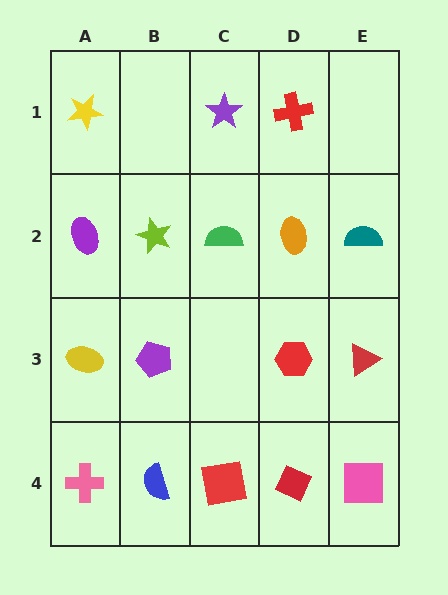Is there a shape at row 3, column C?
No, that cell is empty.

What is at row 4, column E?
A pink square.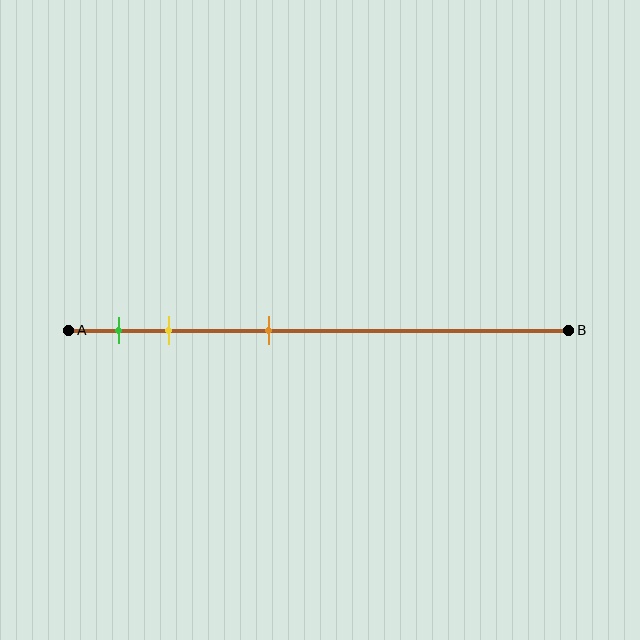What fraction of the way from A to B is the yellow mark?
The yellow mark is approximately 20% (0.2) of the way from A to B.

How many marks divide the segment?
There are 3 marks dividing the segment.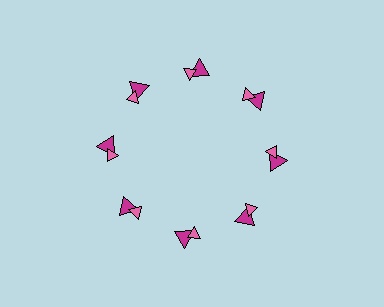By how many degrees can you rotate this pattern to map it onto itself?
The pattern maps onto itself every 45 degrees of rotation.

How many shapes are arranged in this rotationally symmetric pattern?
There are 16 shapes, arranged in 8 groups of 2.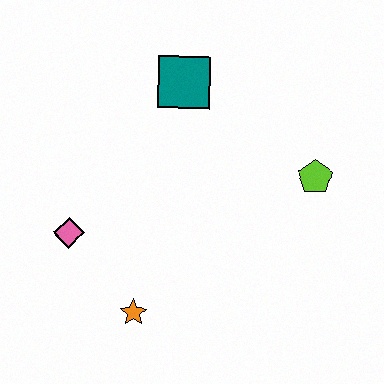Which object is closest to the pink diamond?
The orange star is closest to the pink diamond.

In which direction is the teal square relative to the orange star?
The teal square is above the orange star.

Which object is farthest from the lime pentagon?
The pink diamond is farthest from the lime pentagon.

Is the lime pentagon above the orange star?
Yes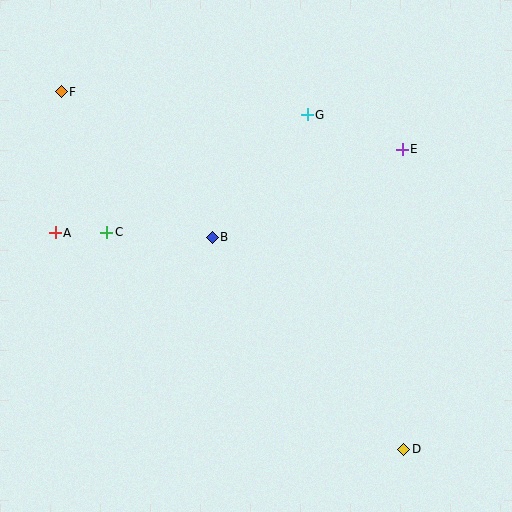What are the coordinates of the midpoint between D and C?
The midpoint between D and C is at (255, 341).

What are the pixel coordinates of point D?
Point D is at (403, 449).